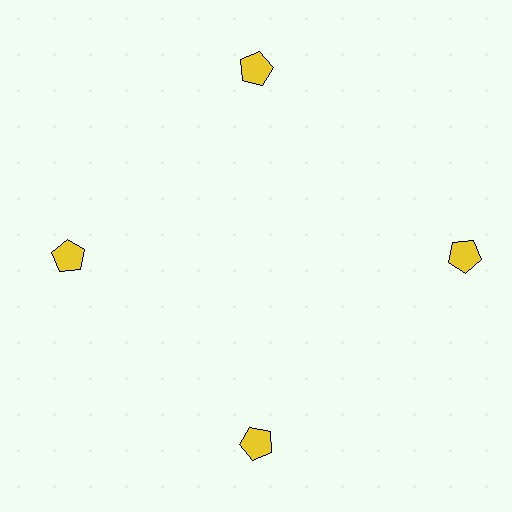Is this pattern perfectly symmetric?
No. The 4 yellow pentagons are arranged in a ring, but one element near the 3 o'clock position is pushed outward from the center, breaking the 4-fold rotational symmetry.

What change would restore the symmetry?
The symmetry would be restored by moving it inward, back onto the ring so that all 4 pentagons sit at equal angles and equal distance from the center.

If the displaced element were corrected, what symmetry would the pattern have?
It would have 4-fold rotational symmetry — the pattern would map onto itself every 90 degrees.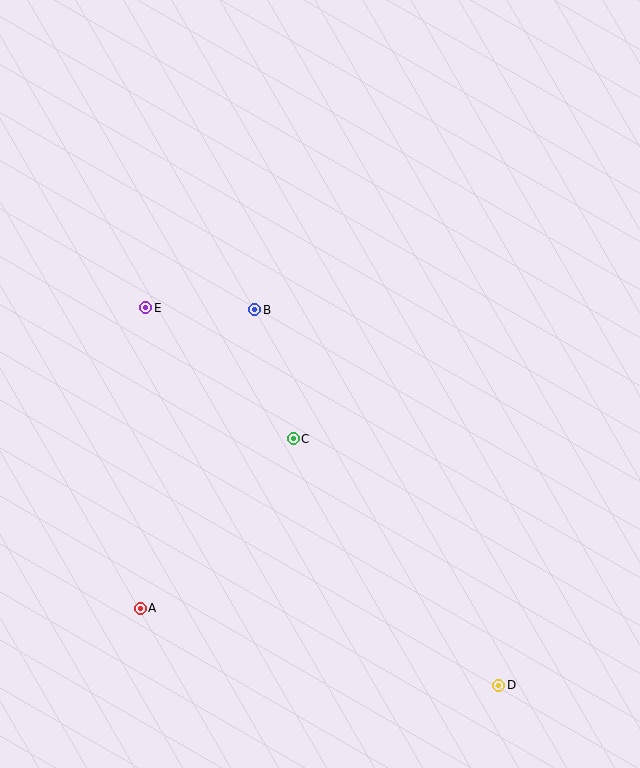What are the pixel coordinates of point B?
Point B is at (255, 310).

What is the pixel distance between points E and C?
The distance between E and C is 197 pixels.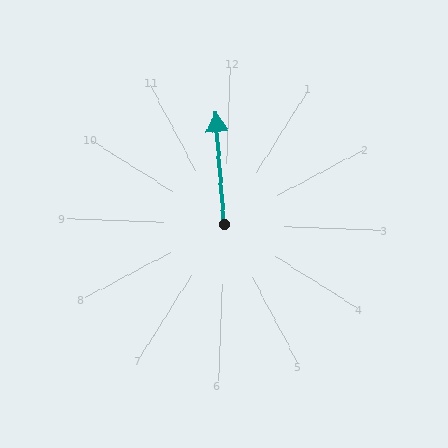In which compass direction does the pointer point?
North.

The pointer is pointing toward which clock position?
Roughly 12 o'clock.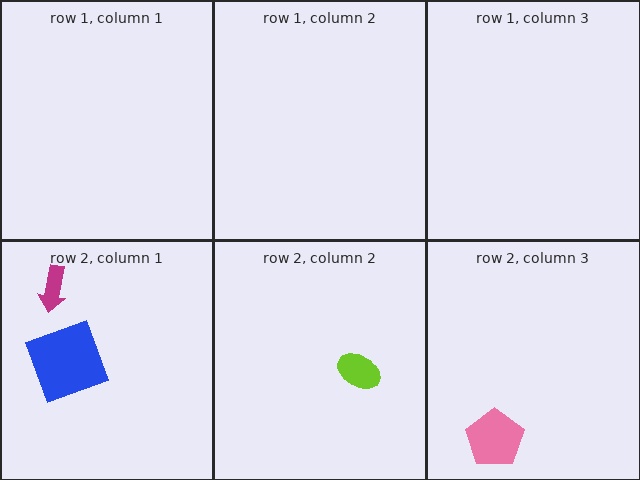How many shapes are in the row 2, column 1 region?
2.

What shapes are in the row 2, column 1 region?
The magenta arrow, the blue square.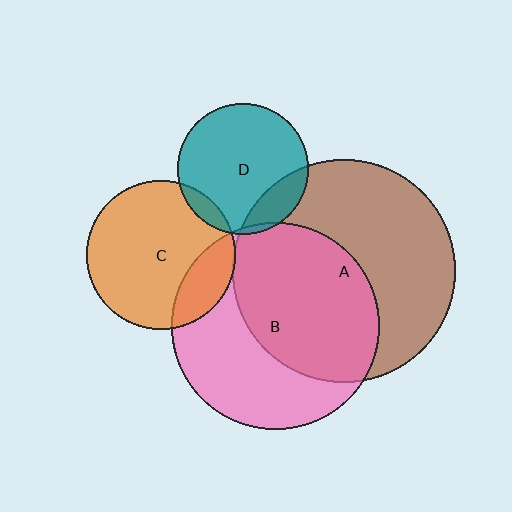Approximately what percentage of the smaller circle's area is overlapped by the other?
Approximately 15%.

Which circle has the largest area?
Circle A (brown).